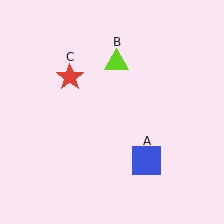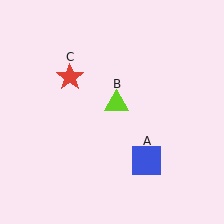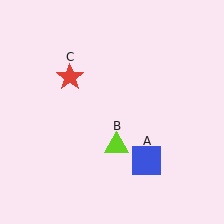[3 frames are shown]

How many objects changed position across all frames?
1 object changed position: lime triangle (object B).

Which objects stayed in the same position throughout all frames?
Blue square (object A) and red star (object C) remained stationary.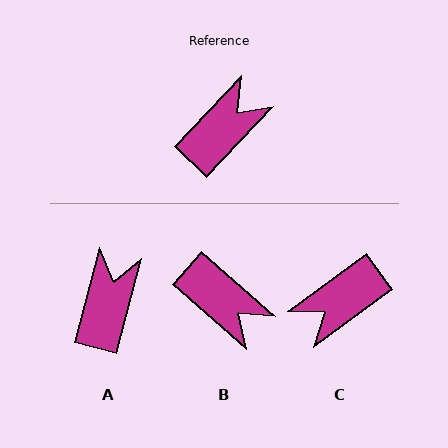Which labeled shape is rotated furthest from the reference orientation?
C, about 170 degrees away.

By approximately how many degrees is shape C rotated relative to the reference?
Approximately 170 degrees counter-clockwise.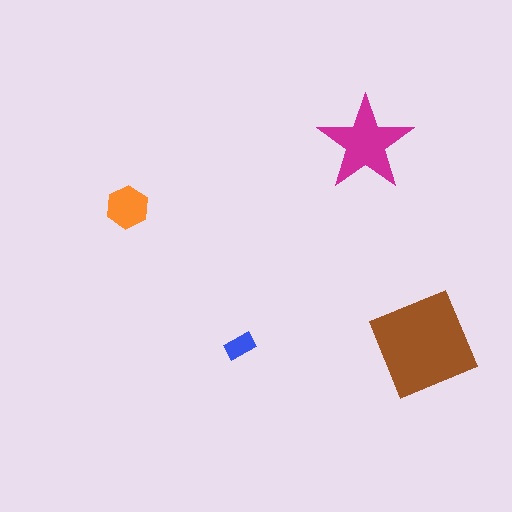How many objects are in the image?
There are 4 objects in the image.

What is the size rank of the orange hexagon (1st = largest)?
3rd.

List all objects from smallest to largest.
The blue rectangle, the orange hexagon, the magenta star, the brown diamond.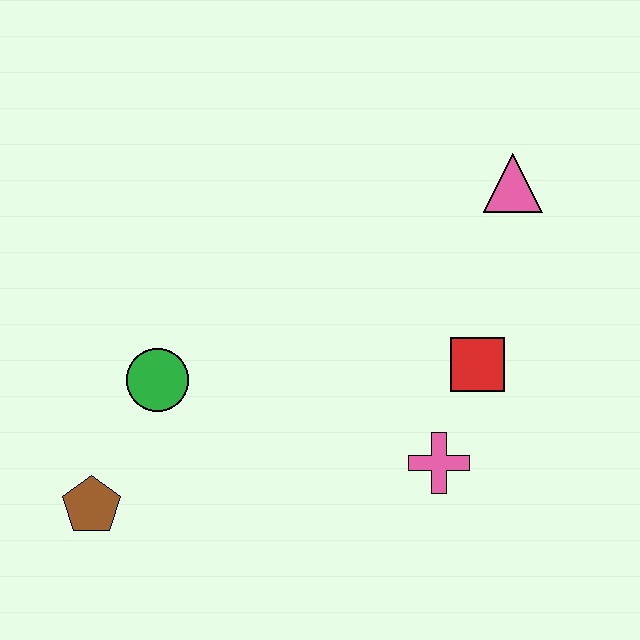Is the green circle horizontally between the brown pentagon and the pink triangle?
Yes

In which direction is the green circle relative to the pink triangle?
The green circle is to the left of the pink triangle.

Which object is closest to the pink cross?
The red square is closest to the pink cross.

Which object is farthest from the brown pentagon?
The pink triangle is farthest from the brown pentagon.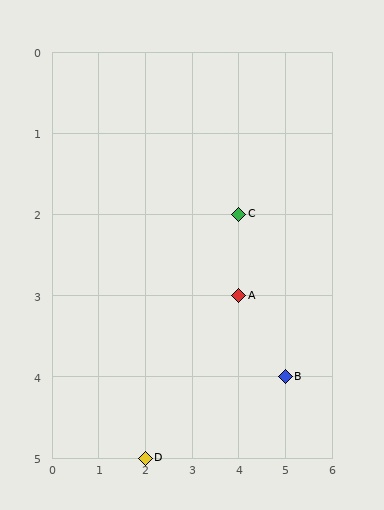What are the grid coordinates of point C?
Point C is at grid coordinates (4, 2).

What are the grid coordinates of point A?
Point A is at grid coordinates (4, 3).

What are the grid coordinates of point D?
Point D is at grid coordinates (2, 5).